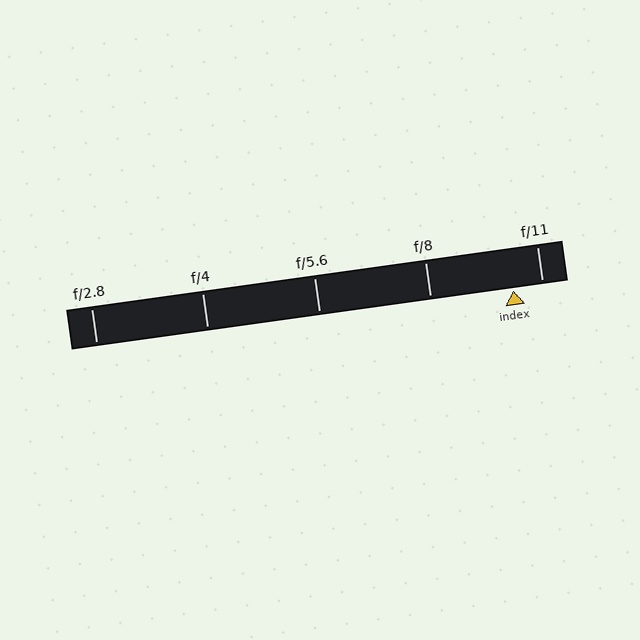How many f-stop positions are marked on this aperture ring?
There are 5 f-stop positions marked.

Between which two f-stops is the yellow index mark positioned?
The index mark is between f/8 and f/11.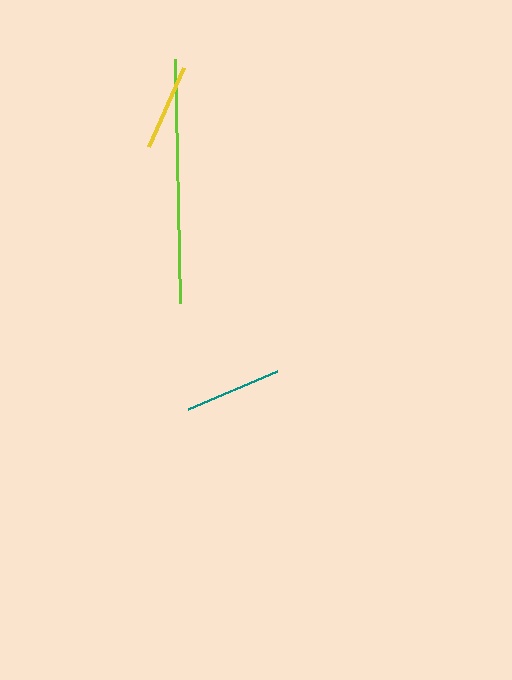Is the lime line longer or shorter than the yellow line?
The lime line is longer than the yellow line.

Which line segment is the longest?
The lime line is the longest at approximately 245 pixels.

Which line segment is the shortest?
The yellow line is the shortest at approximately 86 pixels.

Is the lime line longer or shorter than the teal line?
The lime line is longer than the teal line.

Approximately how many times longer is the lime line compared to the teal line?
The lime line is approximately 2.5 times the length of the teal line.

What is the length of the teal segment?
The teal segment is approximately 96 pixels long.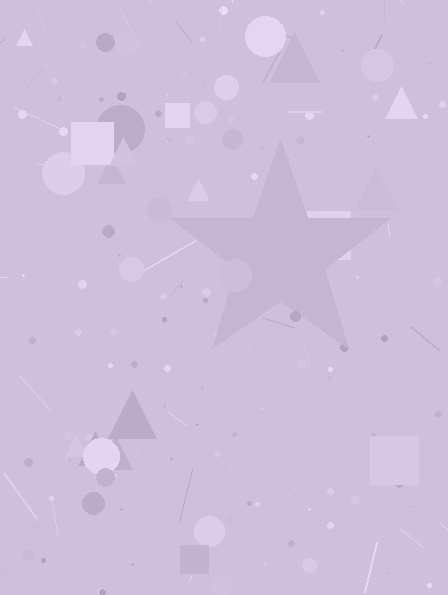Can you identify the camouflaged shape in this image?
The camouflaged shape is a star.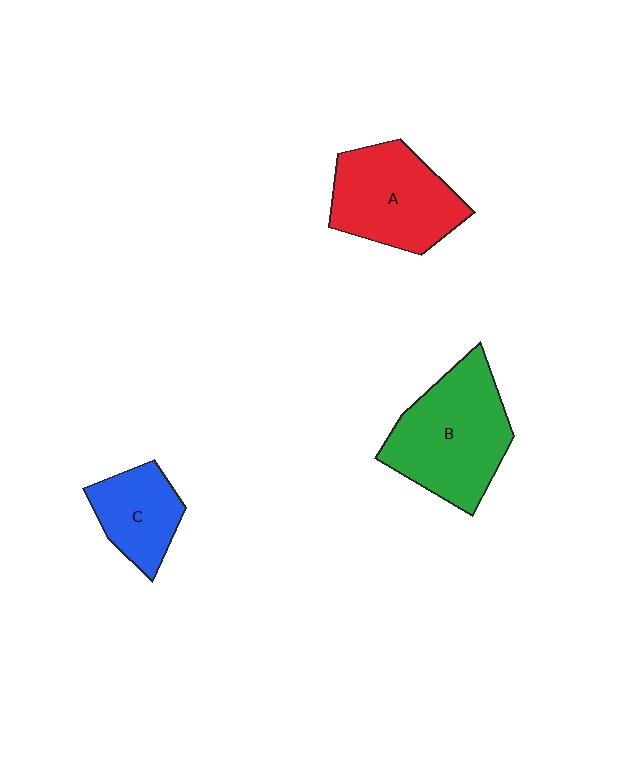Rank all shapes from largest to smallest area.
From largest to smallest: B (green), A (red), C (blue).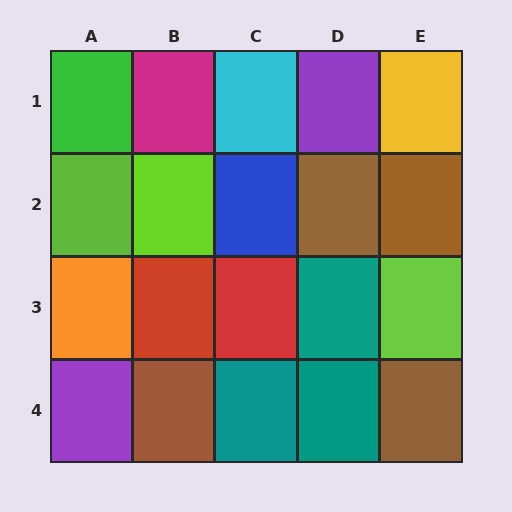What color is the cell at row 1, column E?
Yellow.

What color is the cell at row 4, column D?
Teal.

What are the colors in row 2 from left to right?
Lime, lime, blue, brown, brown.